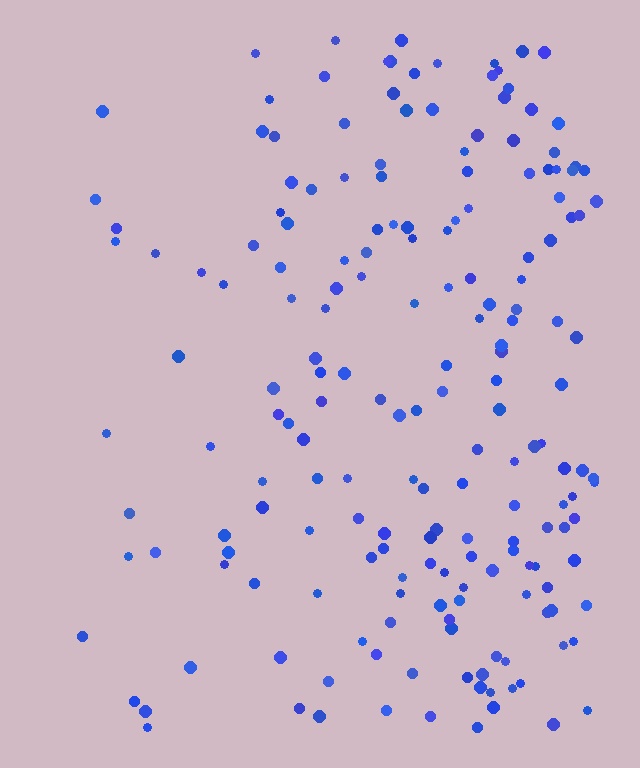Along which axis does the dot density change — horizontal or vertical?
Horizontal.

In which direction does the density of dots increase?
From left to right, with the right side densest.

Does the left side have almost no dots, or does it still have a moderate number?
Still a moderate number, just noticeably fewer than the right.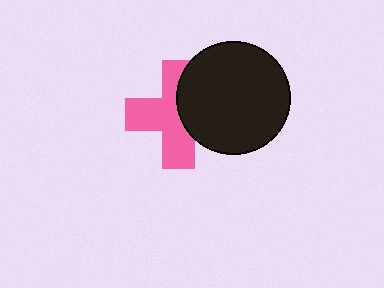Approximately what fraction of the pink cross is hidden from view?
Roughly 39% of the pink cross is hidden behind the black circle.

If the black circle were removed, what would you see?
You would see the complete pink cross.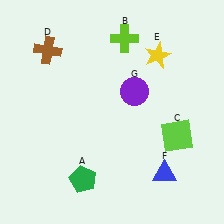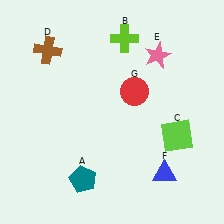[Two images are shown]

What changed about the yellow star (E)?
In Image 1, E is yellow. In Image 2, it changed to pink.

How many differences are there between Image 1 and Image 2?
There are 3 differences between the two images.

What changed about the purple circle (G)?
In Image 1, G is purple. In Image 2, it changed to red.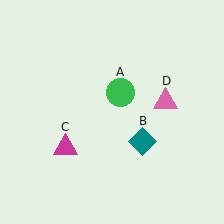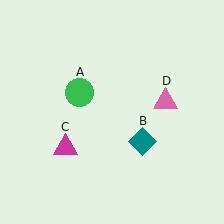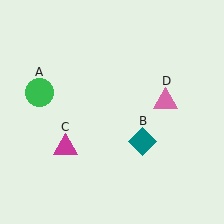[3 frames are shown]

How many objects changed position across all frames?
1 object changed position: green circle (object A).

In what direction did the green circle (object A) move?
The green circle (object A) moved left.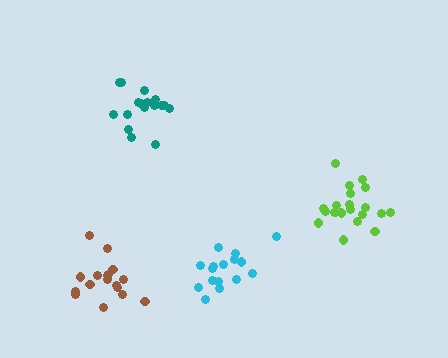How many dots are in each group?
Group 1: 21 dots, Group 2: 17 dots, Group 3: 16 dots, Group 4: 18 dots (72 total).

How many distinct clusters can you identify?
There are 4 distinct clusters.